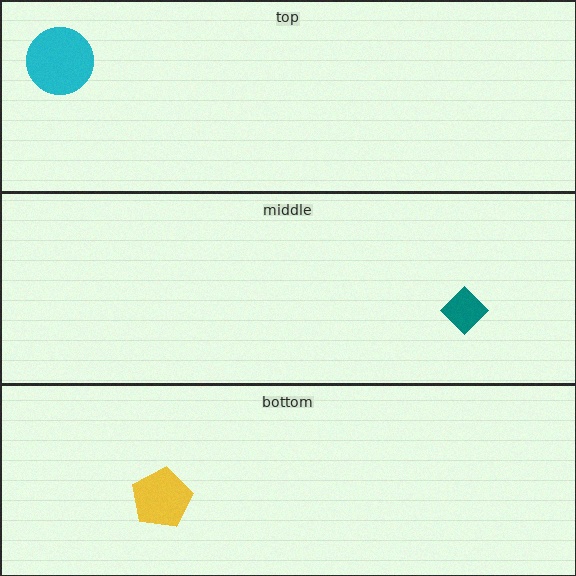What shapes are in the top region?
The cyan circle.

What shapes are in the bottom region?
The yellow pentagon.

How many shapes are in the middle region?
1.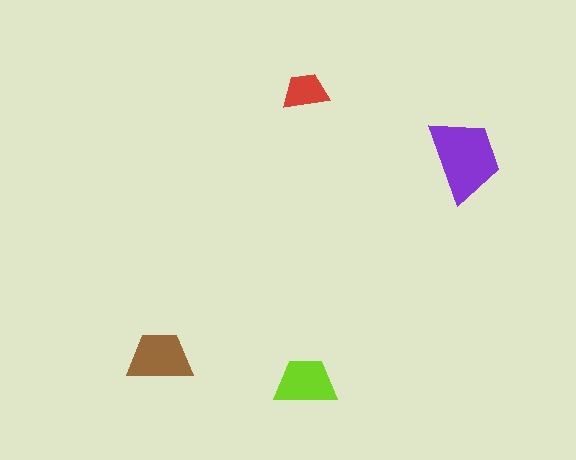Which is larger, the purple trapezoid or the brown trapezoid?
The purple one.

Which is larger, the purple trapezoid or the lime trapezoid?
The purple one.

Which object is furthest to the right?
The purple trapezoid is rightmost.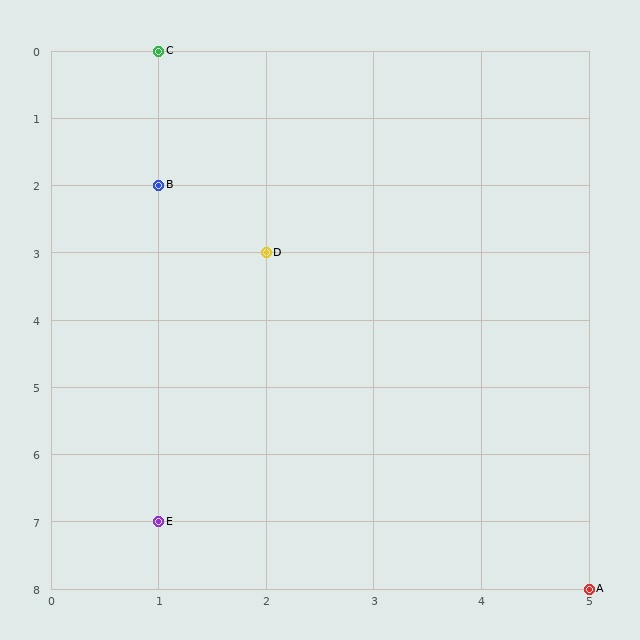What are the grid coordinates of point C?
Point C is at grid coordinates (1, 0).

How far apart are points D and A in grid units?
Points D and A are 3 columns and 5 rows apart (about 5.8 grid units diagonally).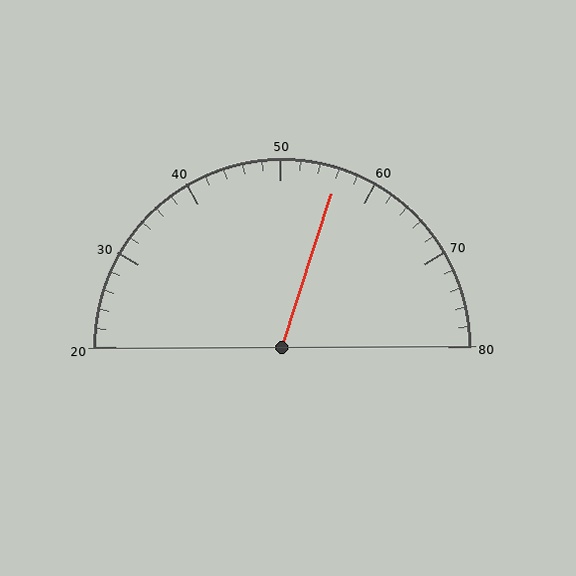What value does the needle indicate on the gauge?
The needle indicates approximately 56.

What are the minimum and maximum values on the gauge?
The gauge ranges from 20 to 80.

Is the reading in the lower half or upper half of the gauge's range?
The reading is in the upper half of the range (20 to 80).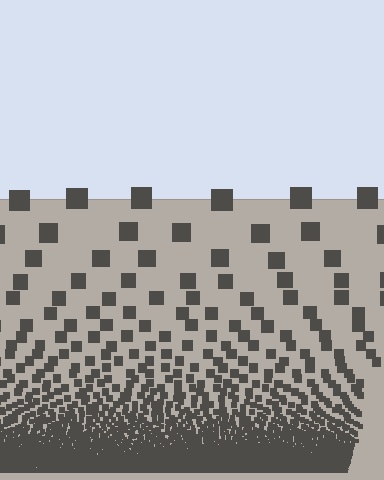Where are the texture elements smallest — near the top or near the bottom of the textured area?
Near the bottom.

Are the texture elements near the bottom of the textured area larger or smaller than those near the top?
Smaller. The gradient is inverted — elements near the bottom are smaller and denser.